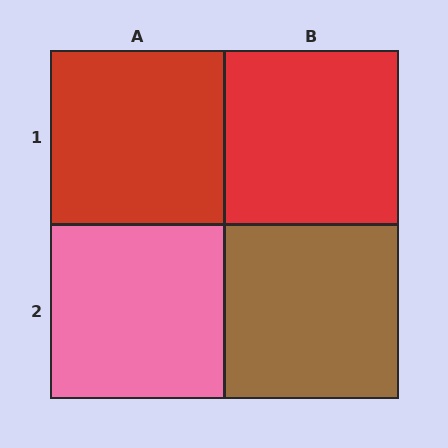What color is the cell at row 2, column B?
Brown.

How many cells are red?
2 cells are red.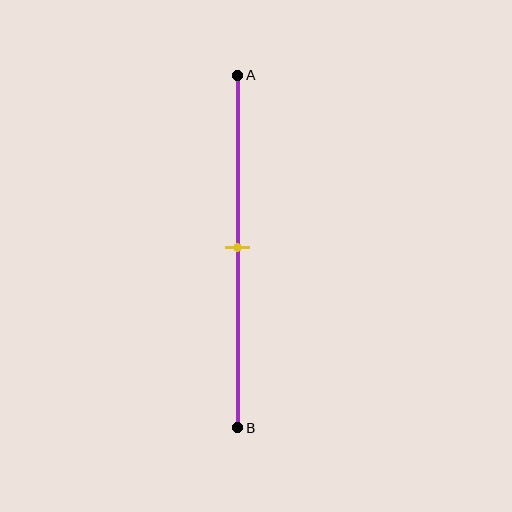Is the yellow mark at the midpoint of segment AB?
Yes, the mark is approximately at the midpoint.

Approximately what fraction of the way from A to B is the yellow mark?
The yellow mark is approximately 50% of the way from A to B.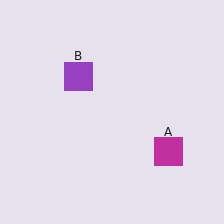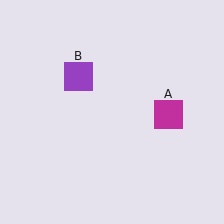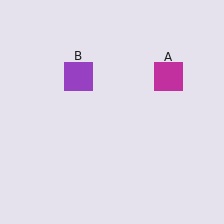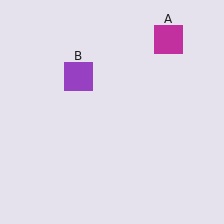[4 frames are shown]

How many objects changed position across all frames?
1 object changed position: magenta square (object A).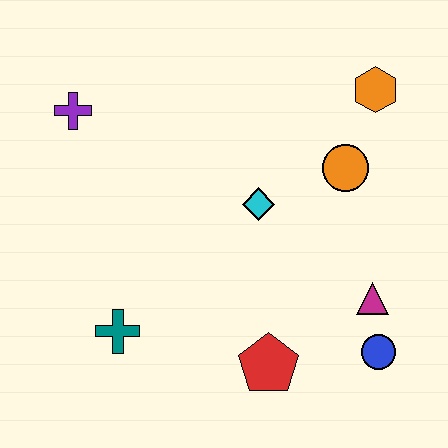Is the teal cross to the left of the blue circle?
Yes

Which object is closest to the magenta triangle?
The blue circle is closest to the magenta triangle.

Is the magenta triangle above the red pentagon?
Yes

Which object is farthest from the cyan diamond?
The purple cross is farthest from the cyan diamond.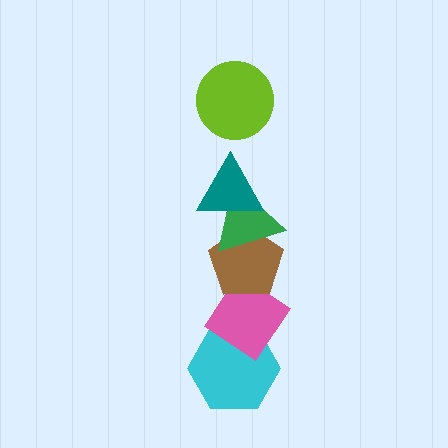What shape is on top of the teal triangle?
The lime circle is on top of the teal triangle.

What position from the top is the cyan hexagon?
The cyan hexagon is 6th from the top.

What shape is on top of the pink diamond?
The brown pentagon is on top of the pink diamond.